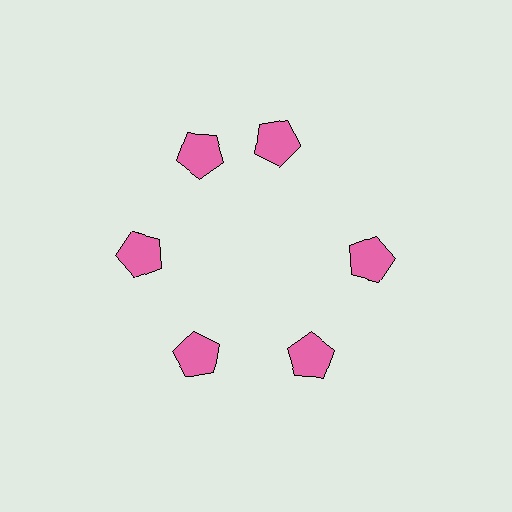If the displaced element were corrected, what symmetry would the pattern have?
It would have 6-fold rotational symmetry — the pattern would map onto itself every 60 degrees.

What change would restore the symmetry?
The symmetry would be restored by rotating it back into even spacing with its neighbors so that all 6 pentagons sit at equal angles and equal distance from the center.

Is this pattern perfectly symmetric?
No. The 6 pink pentagons are arranged in a ring, but one element near the 1 o'clock position is rotated out of alignment along the ring, breaking the 6-fold rotational symmetry.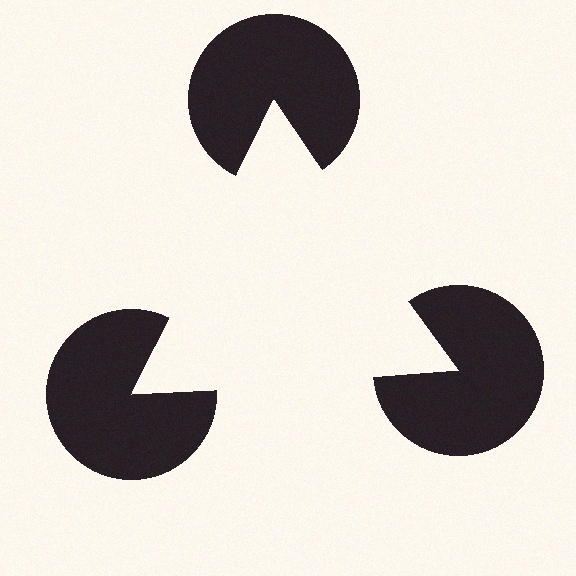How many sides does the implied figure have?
3 sides.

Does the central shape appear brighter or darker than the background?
It typically appears slightly brighter than the background, even though no actual brightness change is drawn.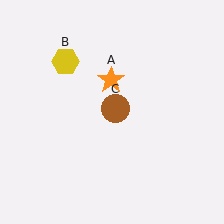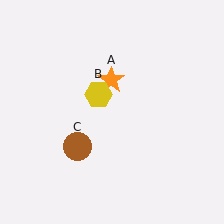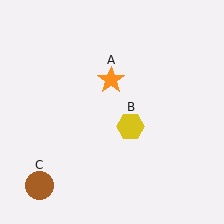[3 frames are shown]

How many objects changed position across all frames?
2 objects changed position: yellow hexagon (object B), brown circle (object C).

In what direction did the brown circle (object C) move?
The brown circle (object C) moved down and to the left.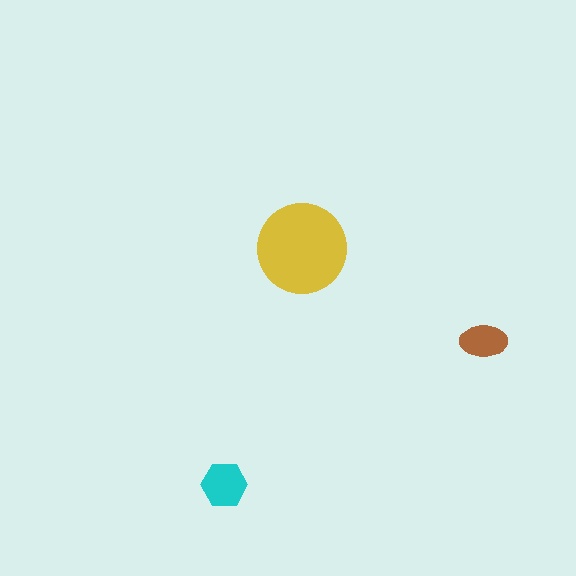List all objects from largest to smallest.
The yellow circle, the cyan hexagon, the brown ellipse.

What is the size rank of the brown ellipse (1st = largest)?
3rd.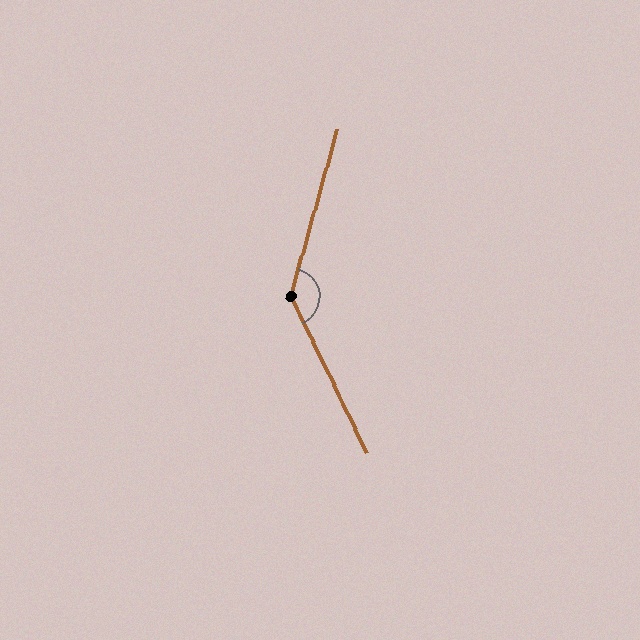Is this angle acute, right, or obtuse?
It is obtuse.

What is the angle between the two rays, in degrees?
Approximately 139 degrees.